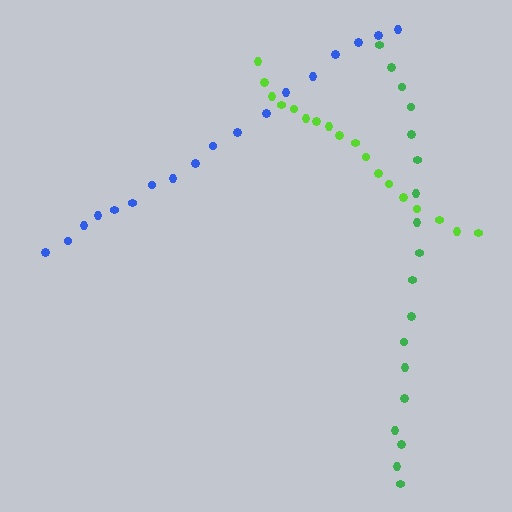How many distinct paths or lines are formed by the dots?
There are 3 distinct paths.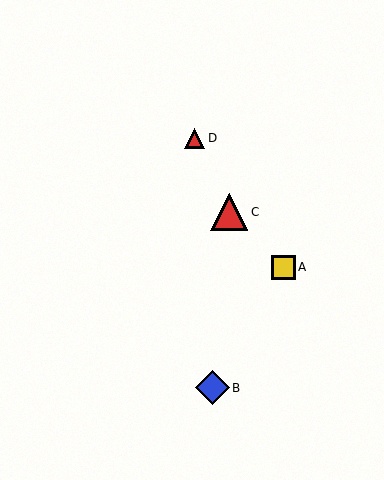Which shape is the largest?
The red triangle (labeled C) is the largest.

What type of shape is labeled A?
Shape A is a yellow square.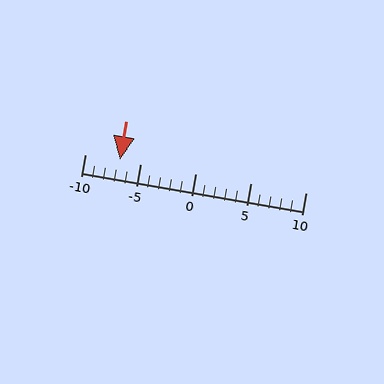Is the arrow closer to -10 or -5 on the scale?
The arrow is closer to -5.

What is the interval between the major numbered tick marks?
The major tick marks are spaced 5 units apart.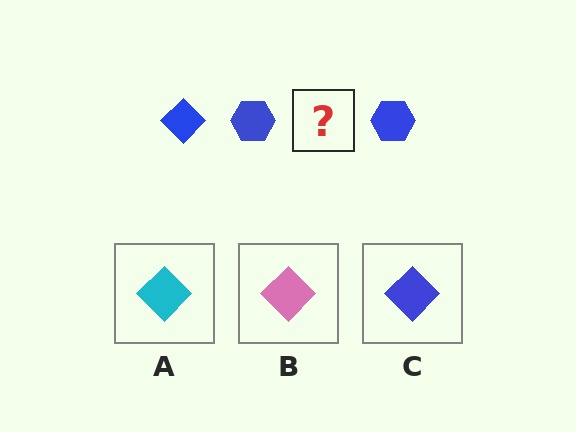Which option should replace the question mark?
Option C.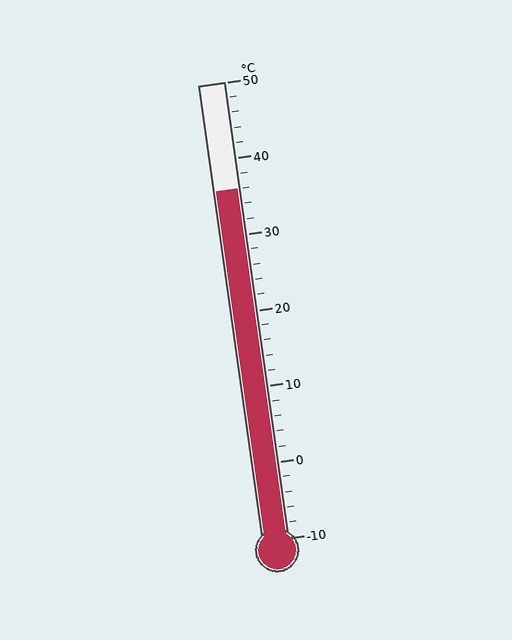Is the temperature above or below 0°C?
The temperature is above 0°C.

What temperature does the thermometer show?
The thermometer shows approximately 36°C.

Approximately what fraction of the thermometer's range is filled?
The thermometer is filled to approximately 75% of its range.